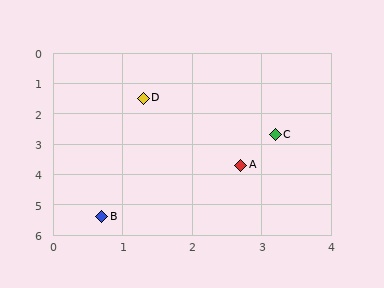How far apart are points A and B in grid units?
Points A and B are about 2.6 grid units apart.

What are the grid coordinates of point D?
Point D is at approximately (1.3, 1.5).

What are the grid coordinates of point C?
Point C is at approximately (3.2, 2.7).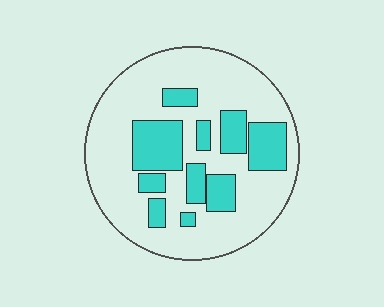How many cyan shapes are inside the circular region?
10.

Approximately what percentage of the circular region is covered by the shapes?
Approximately 30%.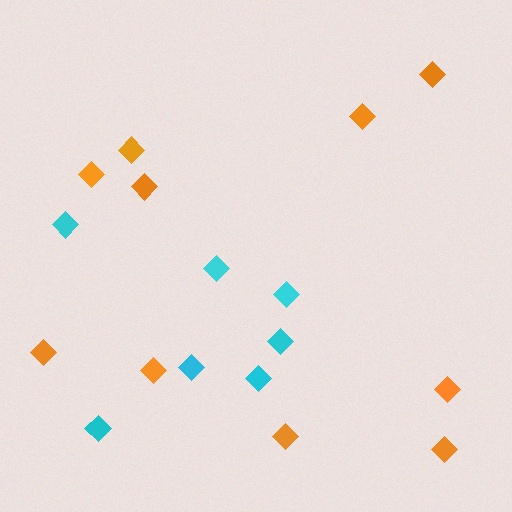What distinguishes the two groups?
There are 2 groups: one group of orange diamonds (10) and one group of cyan diamonds (7).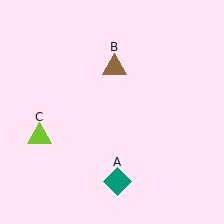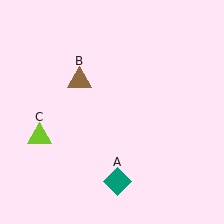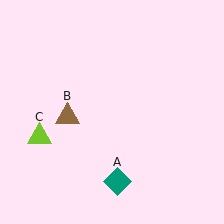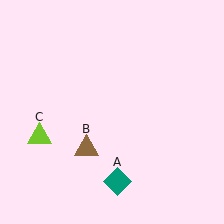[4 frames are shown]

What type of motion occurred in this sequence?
The brown triangle (object B) rotated counterclockwise around the center of the scene.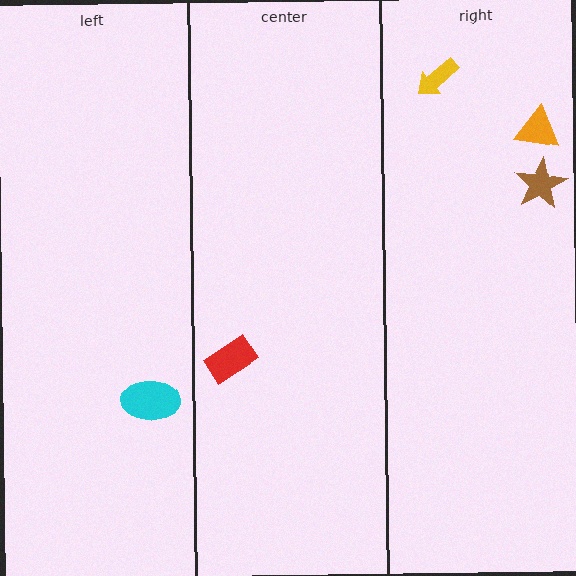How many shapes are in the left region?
1.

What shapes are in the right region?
The yellow arrow, the orange triangle, the brown star.